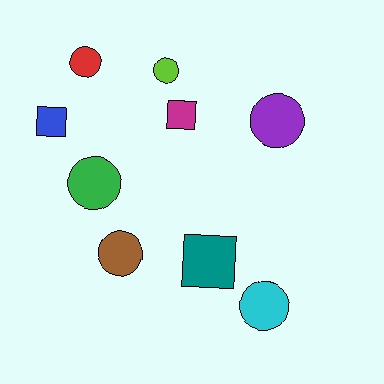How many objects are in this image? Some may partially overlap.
There are 9 objects.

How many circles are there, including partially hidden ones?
There are 6 circles.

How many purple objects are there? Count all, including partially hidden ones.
There is 1 purple object.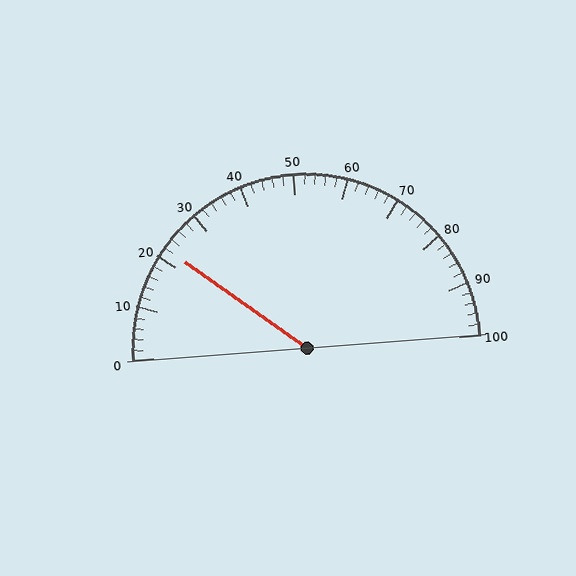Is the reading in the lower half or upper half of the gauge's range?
The reading is in the lower half of the range (0 to 100).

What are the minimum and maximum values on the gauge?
The gauge ranges from 0 to 100.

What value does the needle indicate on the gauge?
The needle indicates approximately 22.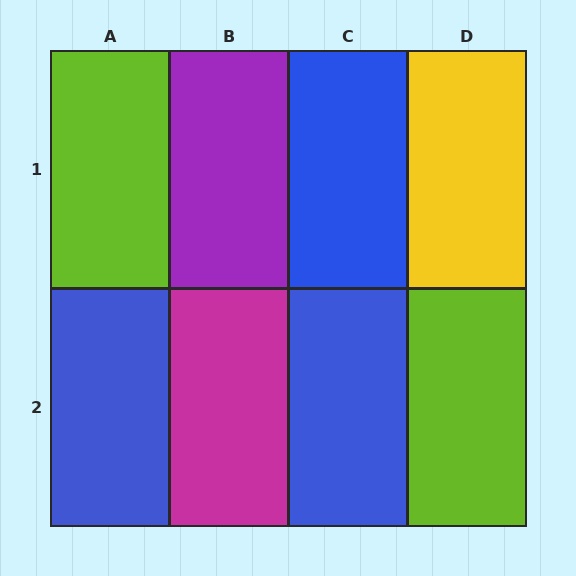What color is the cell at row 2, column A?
Blue.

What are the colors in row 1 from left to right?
Lime, purple, blue, yellow.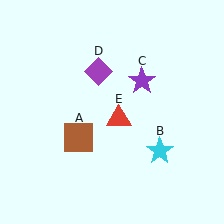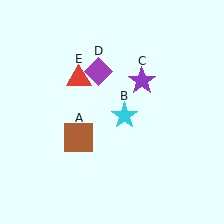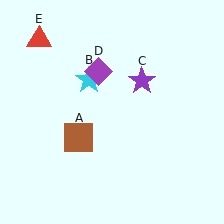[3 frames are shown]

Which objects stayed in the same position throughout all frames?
Brown square (object A) and purple star (object C) and purple diamond (object D) remained stationary.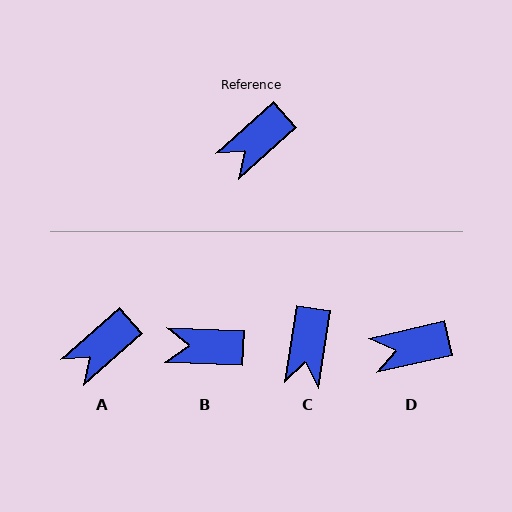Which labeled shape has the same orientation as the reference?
A.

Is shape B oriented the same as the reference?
No, it is off by about 44 degrees.